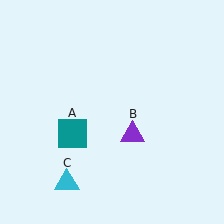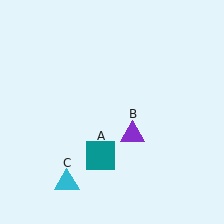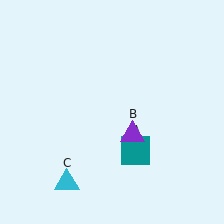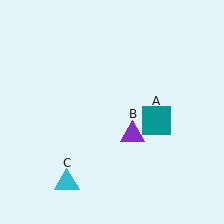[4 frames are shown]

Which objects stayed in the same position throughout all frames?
Purple triangle (object B) and cyan triangle (object C) remained stationary.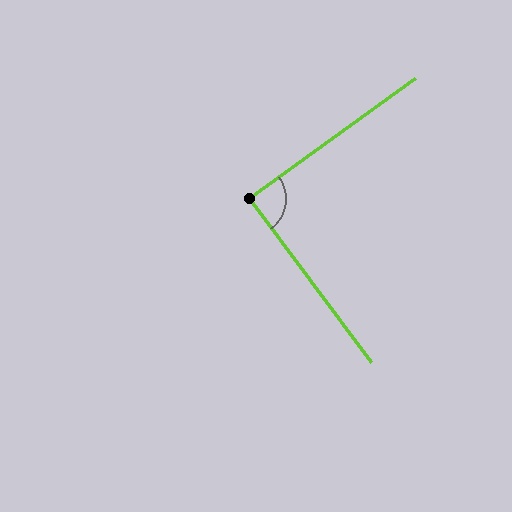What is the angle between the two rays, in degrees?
Approximately 89 degrees.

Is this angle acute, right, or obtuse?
It is approximately a right angle.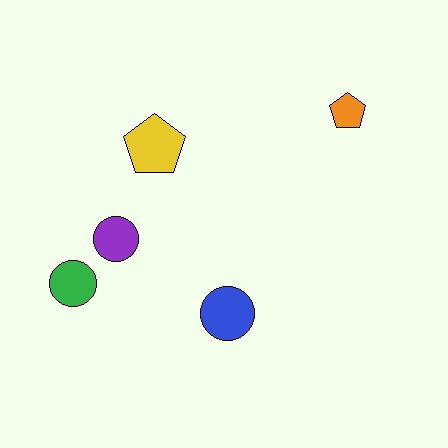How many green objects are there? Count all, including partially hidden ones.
There is 1 green object.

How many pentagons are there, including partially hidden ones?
There are 2 pentagons.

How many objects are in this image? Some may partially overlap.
There are 5 objects.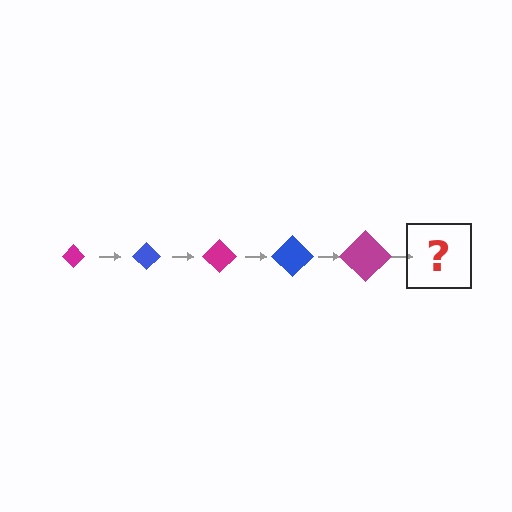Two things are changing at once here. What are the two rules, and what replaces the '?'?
The two rules are that the diamond grows larger each step and the color cycles through magenta and blue. The '?' should be a blue diamond, larger than the previous one.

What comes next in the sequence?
The next element should be a blue diamond, larger than the previous one.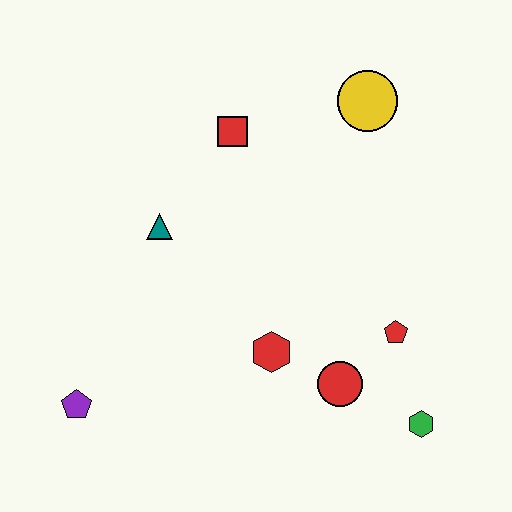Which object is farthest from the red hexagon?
The yellow circle is farthest from the red hexagon.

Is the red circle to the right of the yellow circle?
No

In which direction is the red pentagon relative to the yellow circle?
The red pentagon is below the yellow circle.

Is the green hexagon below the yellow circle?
Yes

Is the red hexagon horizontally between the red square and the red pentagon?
Yes